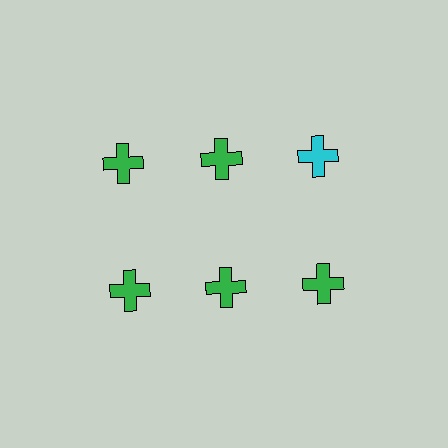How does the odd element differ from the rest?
It has a different color: cyan instead of green.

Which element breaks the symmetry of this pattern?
The cyan cross in the top row, center column breaks the symmetry. All other shapes are green crosses.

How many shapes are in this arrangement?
There are 6 shapes arranged in a grid pattern.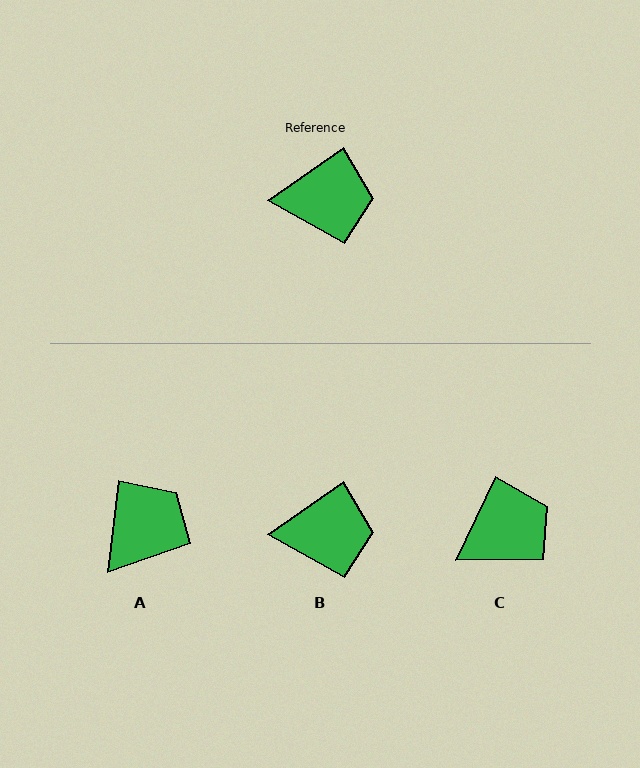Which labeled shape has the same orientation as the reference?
B.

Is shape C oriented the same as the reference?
No, it is off by about 30 degrees.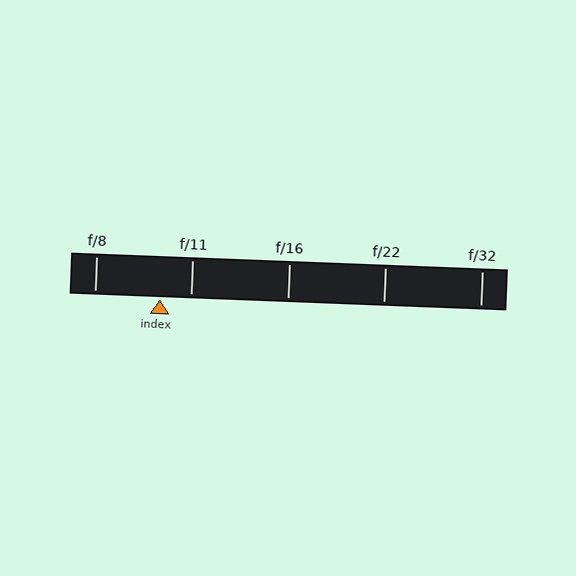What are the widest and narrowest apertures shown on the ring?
The widest aperture shown is f/8 and the narrowest is f/32.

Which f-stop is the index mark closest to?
The index mark is closest to f/11.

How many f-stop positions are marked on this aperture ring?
There are 5 f-stop positions marked.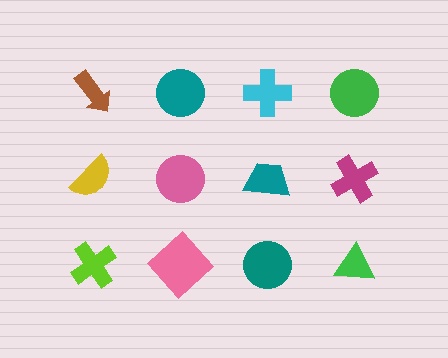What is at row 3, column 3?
A teal circle.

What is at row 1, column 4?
A green circle.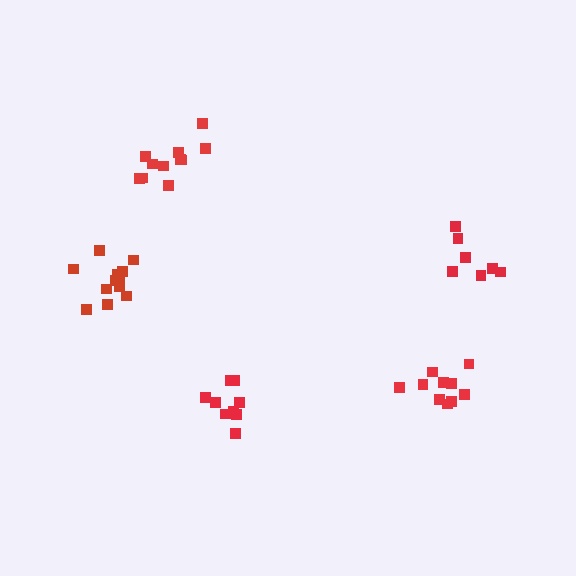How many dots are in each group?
Group 1: 7 dots, Group 2: 10 dots, Group 3: 9 dots, Group 4: 12 dots, Group 5: 11 dots (49 total).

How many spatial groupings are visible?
There are 5 spatial groupings.